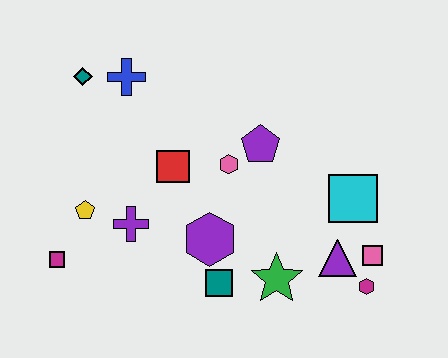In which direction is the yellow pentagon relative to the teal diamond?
The yellow pentagon is below the teal diamond.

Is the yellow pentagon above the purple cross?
Yes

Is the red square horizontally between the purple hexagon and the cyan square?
No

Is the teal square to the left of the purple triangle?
Yes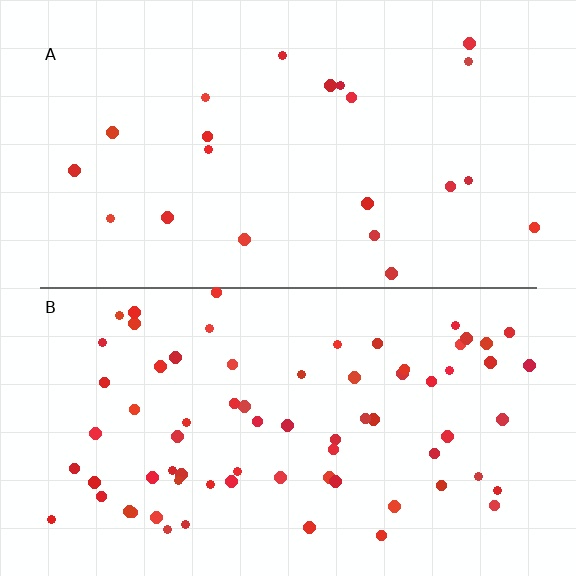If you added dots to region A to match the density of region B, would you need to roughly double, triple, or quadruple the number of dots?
Approximately triple.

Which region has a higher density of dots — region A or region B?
B (the bottom).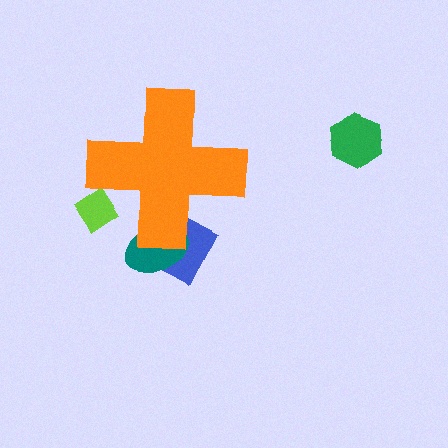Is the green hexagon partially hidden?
No, the green hexagon is fully visible.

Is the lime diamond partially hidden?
Yes, the lime diamond is partially hidden behind the orange cross.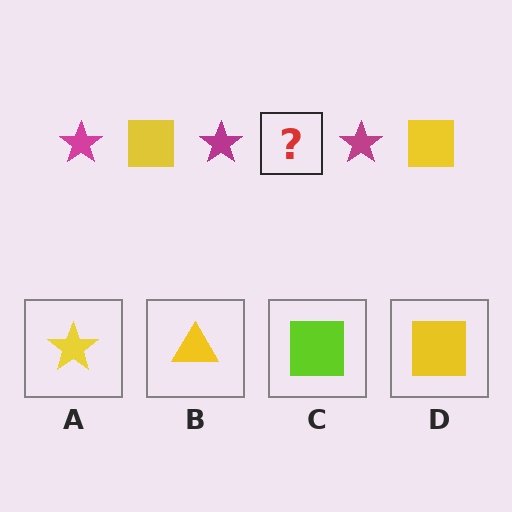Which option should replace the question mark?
Option D.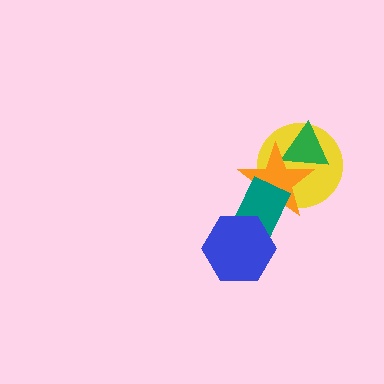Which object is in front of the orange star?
The teal rectangle is in front of the orange star.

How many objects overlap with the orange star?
3 objects overlap with the orange star.